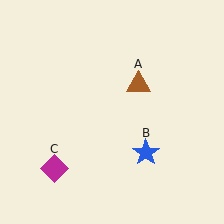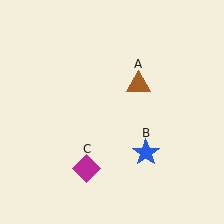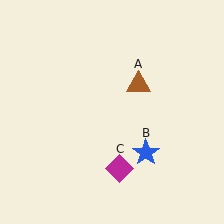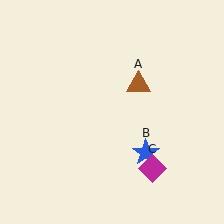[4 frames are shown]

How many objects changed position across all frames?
1 object changed position: magenta diamond (object C).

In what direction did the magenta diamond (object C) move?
The magenta diamond (object C) moved right.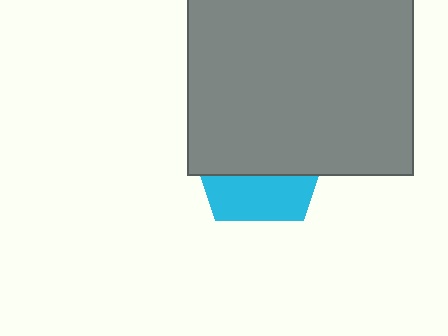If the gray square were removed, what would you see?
You would see the complete cyan pentagon.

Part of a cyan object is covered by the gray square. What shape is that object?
It is a pentagon.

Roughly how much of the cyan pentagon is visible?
A small part of it is visible (roughly 35%).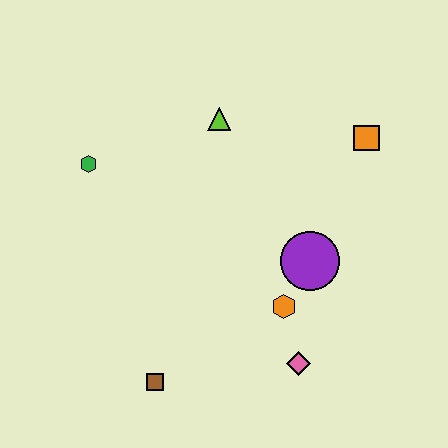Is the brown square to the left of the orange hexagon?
Yes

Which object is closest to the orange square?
The purple circle is closest to the orange square.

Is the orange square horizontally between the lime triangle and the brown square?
No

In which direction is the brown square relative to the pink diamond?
The brown square is to the left of the pink diamond.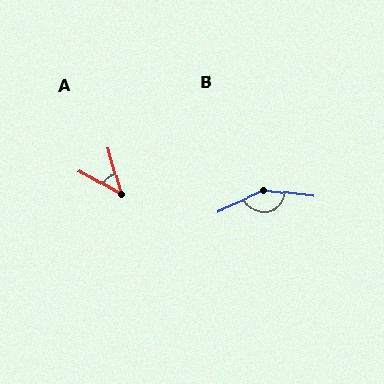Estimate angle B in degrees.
Approximately 149 degrees.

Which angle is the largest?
B, at approximately 149 degrees.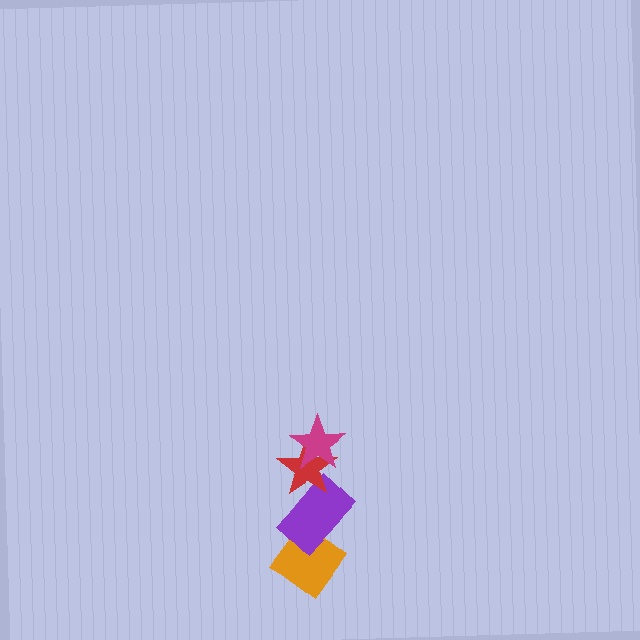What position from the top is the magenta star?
The magenta star is 1st from the top.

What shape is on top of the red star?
The magenta star is on top of the red star.